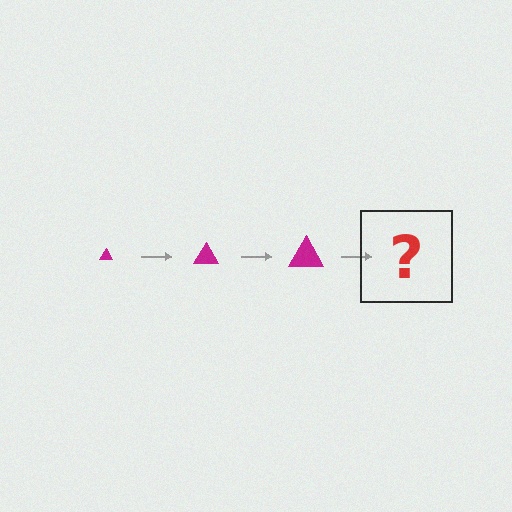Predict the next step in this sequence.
The next step is a magenta triangle, larger than the previous one.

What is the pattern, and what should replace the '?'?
The pattern is that the triangle gets progressively larger each step. The '?' should be a magenta triangle, larger than the previous one.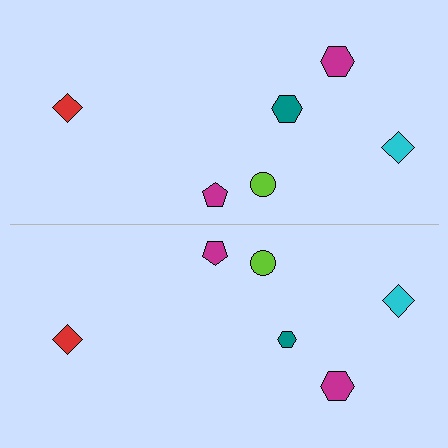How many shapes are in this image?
There are 12 shapes in this image.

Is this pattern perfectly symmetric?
No, the pattern is not perfectly symmetric. The teal hexagon on the bottom side has a different size than its mirror counterpart.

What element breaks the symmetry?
The teal hexagon on the bottom side has a different size than its mirror counterpart.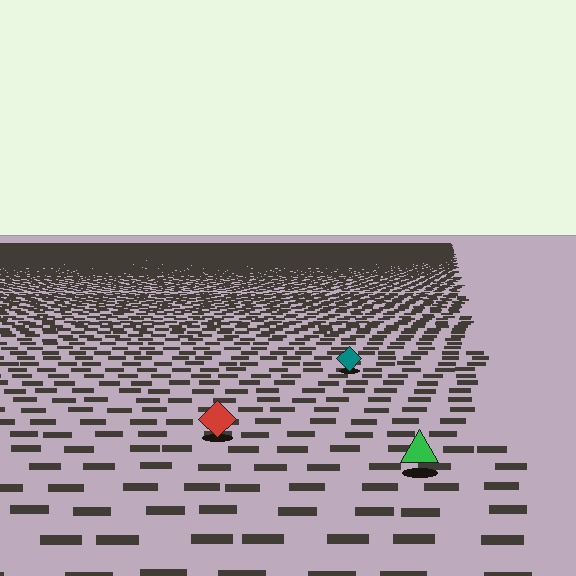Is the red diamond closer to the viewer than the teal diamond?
Yes. The red diamond is closer — you can tell from the texture gradient: the ground texture is coarser near it.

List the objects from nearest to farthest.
From nearest to farthest: the green triangle, the red diamond, the teal diamond.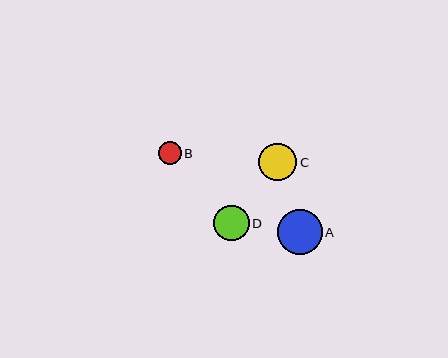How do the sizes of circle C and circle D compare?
Circle C and circle D are approximately the same size.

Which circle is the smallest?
Circle B is the smallest with a size of approximately 23 pixels.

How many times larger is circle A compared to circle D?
Circle A is approximately 1.3 times the size of circle D.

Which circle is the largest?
Circle A is the largest with a size of approximately 45 pixels.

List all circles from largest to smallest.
From largest to smallest: A, C, D, B.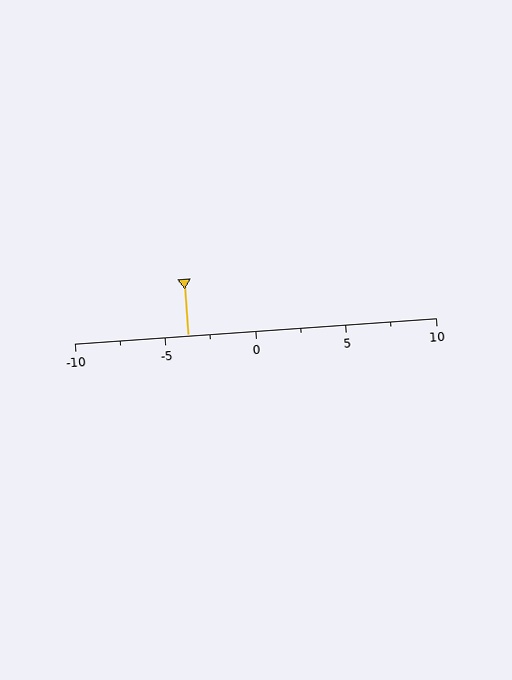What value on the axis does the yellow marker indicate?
The marker indicates approximately -3.8.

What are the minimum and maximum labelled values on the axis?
The axis runs from -10 to 10.